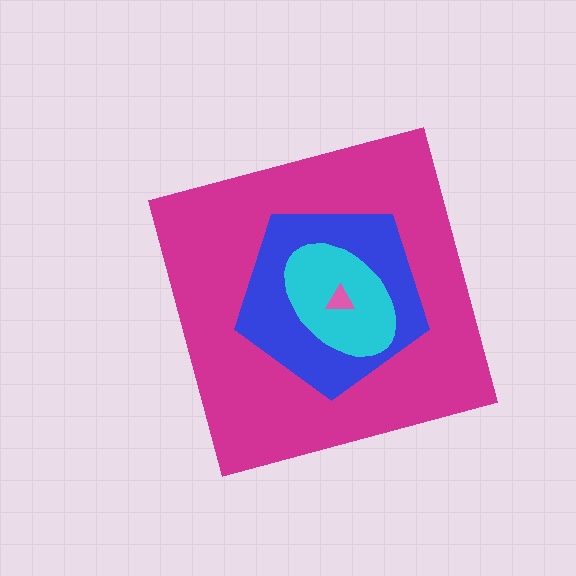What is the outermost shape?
The magenta square.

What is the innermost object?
The pink triangle.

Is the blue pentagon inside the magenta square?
Yes.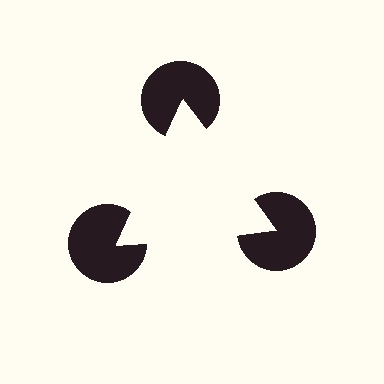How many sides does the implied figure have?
3 sides.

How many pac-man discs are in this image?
There are 3 — one at each vertex of the illusory triangle.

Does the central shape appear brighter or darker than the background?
It typically appears slightly brighter than the background, even though no actual brightness change is drawn.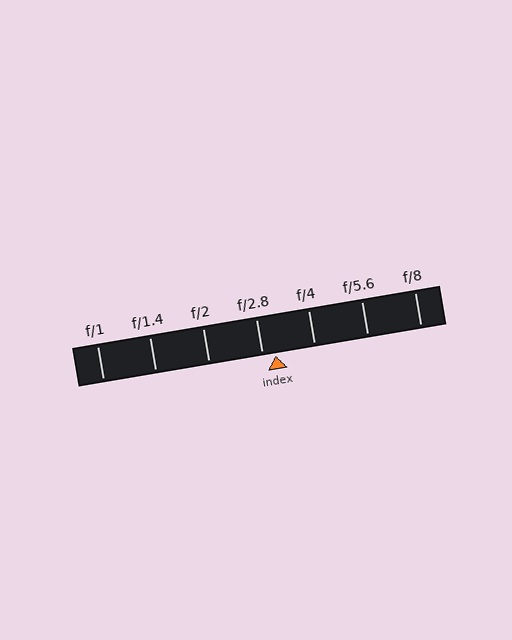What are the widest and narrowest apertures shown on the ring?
The widest aperture shown is f/1 and the narrowest is f/8.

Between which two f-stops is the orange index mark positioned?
The index mark is between f/2.8 and f/4.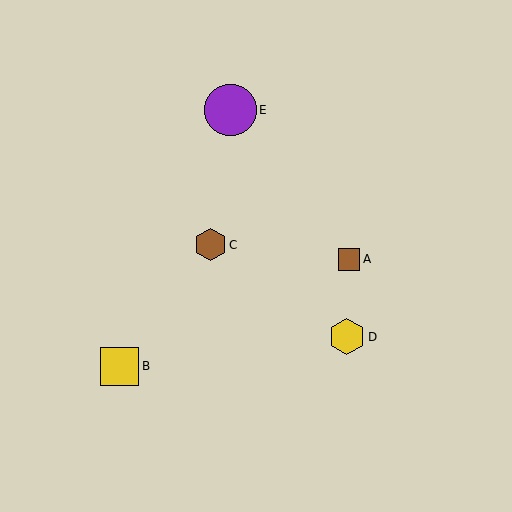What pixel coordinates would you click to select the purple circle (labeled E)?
Click at (230, 110) to select the purple circle E.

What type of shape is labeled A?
Shape A is a brown square.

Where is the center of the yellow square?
The center of the yellow square is at (120, 366).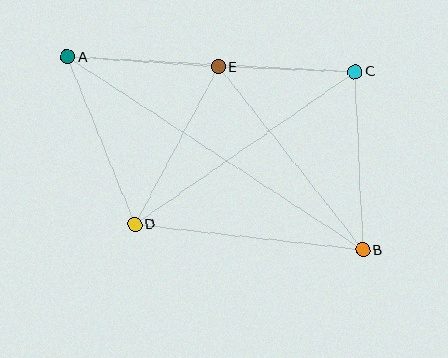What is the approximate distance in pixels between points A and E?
The distance between A and E is approximately 151 pixels.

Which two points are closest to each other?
Points C and E are closest to each other.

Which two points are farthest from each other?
Points A and B are farthest from each other.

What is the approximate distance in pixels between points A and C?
The distance between A and C is approximately 288 pixels.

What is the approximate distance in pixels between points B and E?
The distance between B and E is approximately 233 pixels.